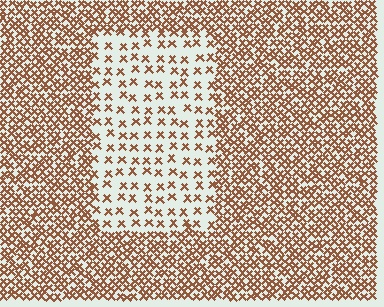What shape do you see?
I see a rectangle.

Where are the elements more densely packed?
The elements are more densely packed outside the rectangle boundary.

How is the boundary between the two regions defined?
The boundary is defined by a change in element density (approximately 2.8x ratio). All elements are the same color, size, and shape.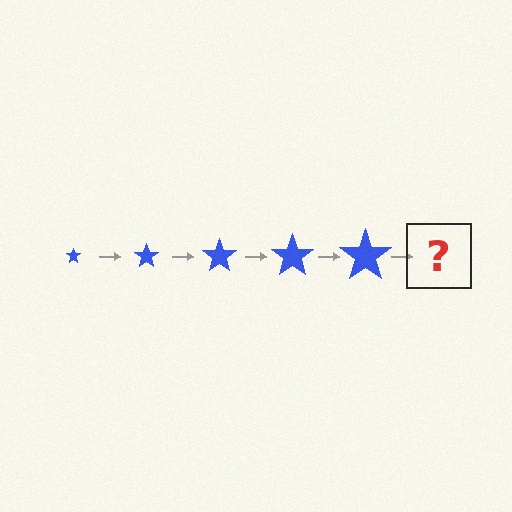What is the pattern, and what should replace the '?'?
The pattern is that the star gets progressively larger each step. The '?' should be a blue star, larger than the previous one.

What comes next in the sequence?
The next element should be a blue star, larger than the previous one.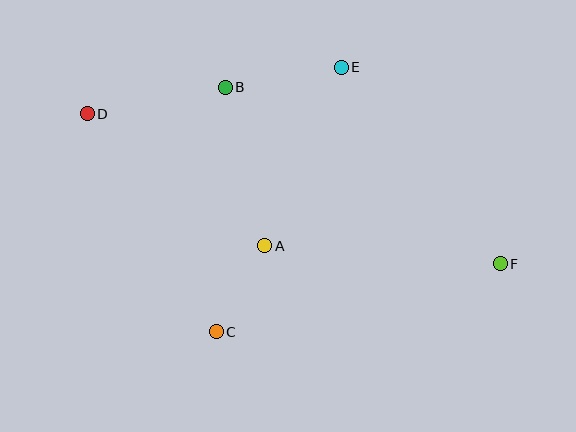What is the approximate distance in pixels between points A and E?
The distance between A and E is approximately 194 pixels.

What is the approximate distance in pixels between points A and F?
The distance between A and F is approximately 236 pixels.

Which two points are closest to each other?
Points A and C are closest to each other.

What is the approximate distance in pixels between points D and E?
The distance between D and E is approximately 258 pixels.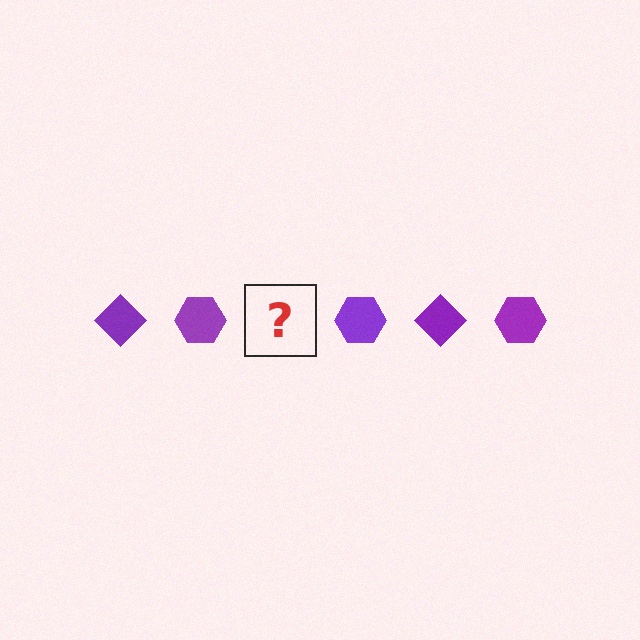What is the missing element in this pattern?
The missing element is a purple diamond.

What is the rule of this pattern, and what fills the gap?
The rule is that the pattern cycles through diamond, hexagon shapes in purple. The gap should be filled with a purple diamond.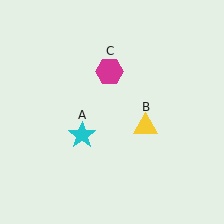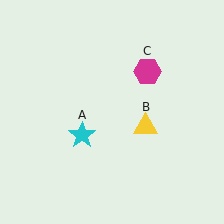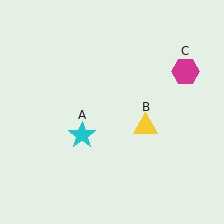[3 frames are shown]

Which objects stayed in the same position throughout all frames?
Cyan star (object A) and yellow triangle (object B) remained stationary.